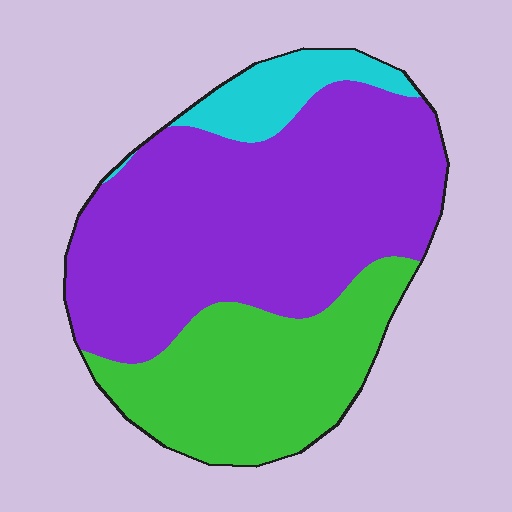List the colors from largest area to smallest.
From largest to smallest: purple, green, cyan.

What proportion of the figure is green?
Green covers about 30% of the figure.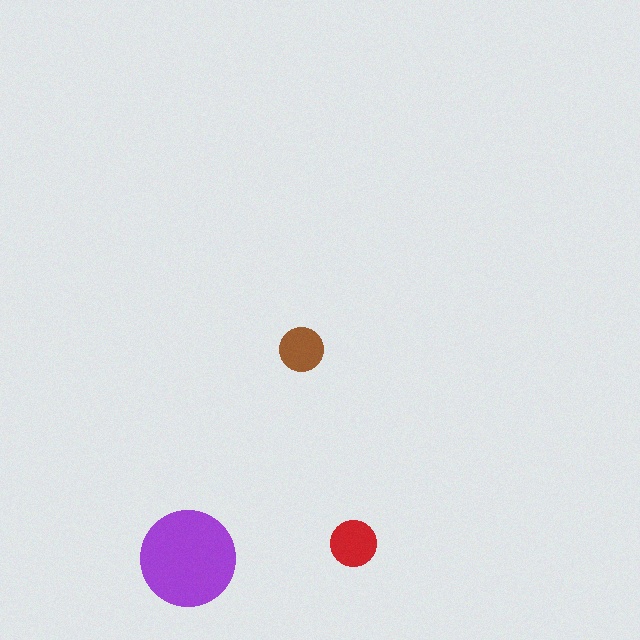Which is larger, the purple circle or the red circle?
The purple one.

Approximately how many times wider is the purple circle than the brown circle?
About 2 times wider.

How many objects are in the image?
There are 3 objects in the image.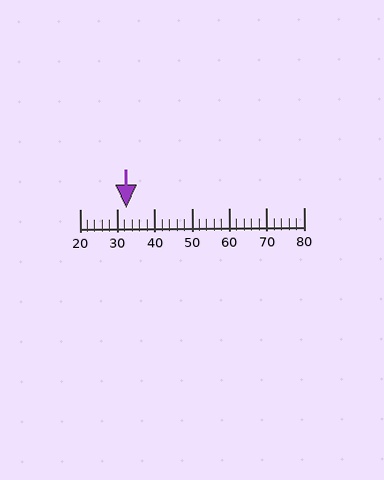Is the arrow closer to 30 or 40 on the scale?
The arrow is closer to 30.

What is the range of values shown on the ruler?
The ruler shows values from 20 to 80.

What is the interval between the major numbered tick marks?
The major tick marks are spaced 10 units apart.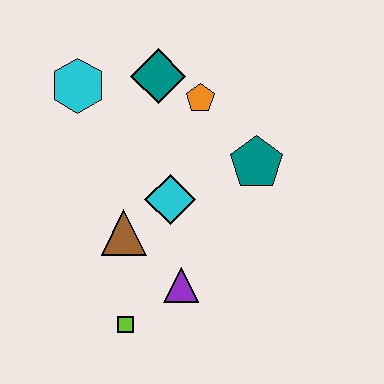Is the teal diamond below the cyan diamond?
No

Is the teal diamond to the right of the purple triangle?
No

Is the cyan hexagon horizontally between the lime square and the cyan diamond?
No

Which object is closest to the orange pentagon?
The teal diamond is closest to the orange pentagon.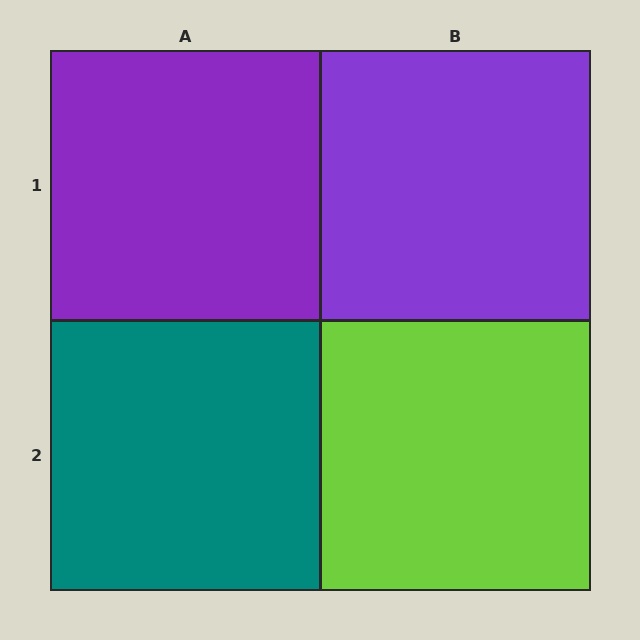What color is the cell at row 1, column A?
Purple.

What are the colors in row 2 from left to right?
Teal, lime.